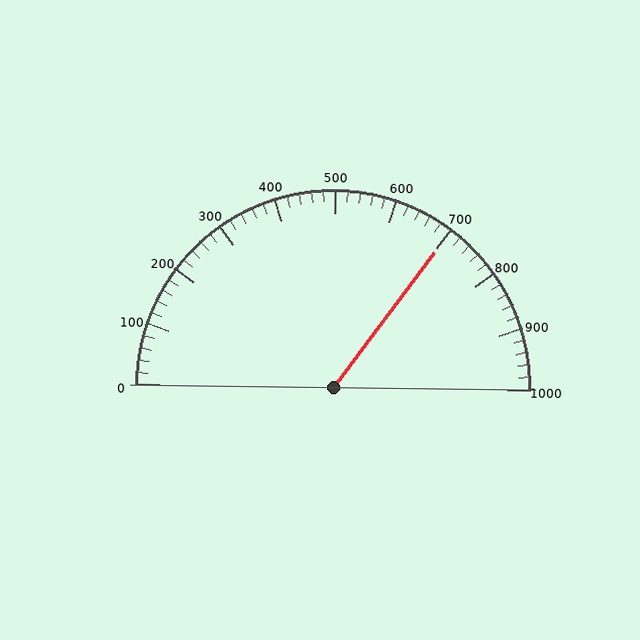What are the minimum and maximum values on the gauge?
The gauge ranges from 0 to 1000.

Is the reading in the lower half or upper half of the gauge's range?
The reading is in the upper half of the range (0 to 1000).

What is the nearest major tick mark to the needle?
The nearest major tick mark is 700.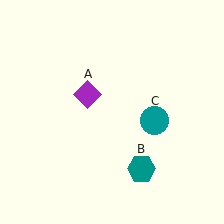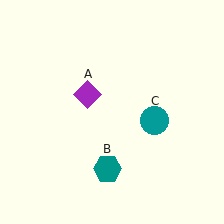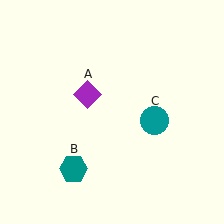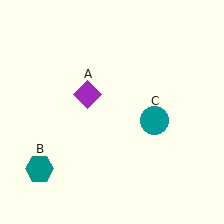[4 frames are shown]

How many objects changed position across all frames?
1 object changed position: teal hexagon (object B).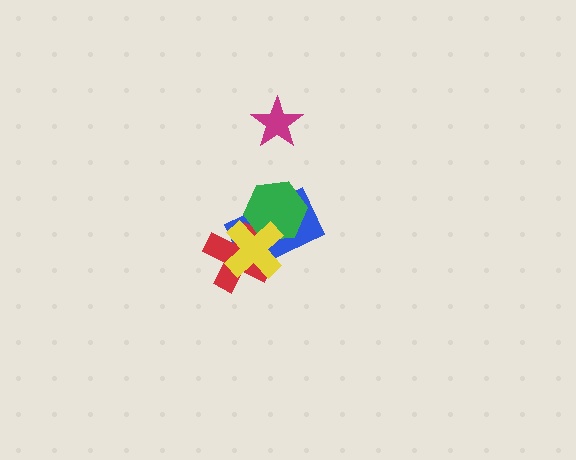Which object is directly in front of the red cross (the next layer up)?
The green hexagon is directly in front of the red cross.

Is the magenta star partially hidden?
No, no other shape covers it.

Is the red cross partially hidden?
Yes, it is partially covered by another shape.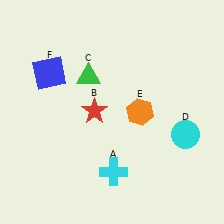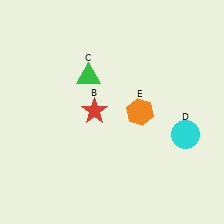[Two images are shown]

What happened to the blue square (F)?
The blue square (F) was removed in Image 2. It was in the top-left area of Image 1.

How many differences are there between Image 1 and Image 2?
There are 2 differences between the two images.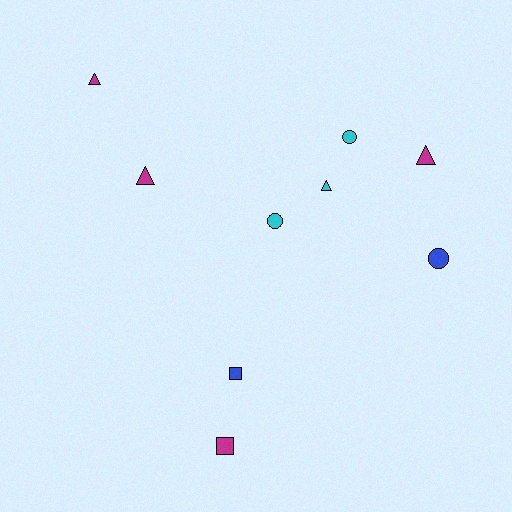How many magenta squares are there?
There is 1 magenta square.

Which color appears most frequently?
Magenta, with 4 objects.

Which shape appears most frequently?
Triangle, with 4 objects.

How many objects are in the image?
There are 9 objects.